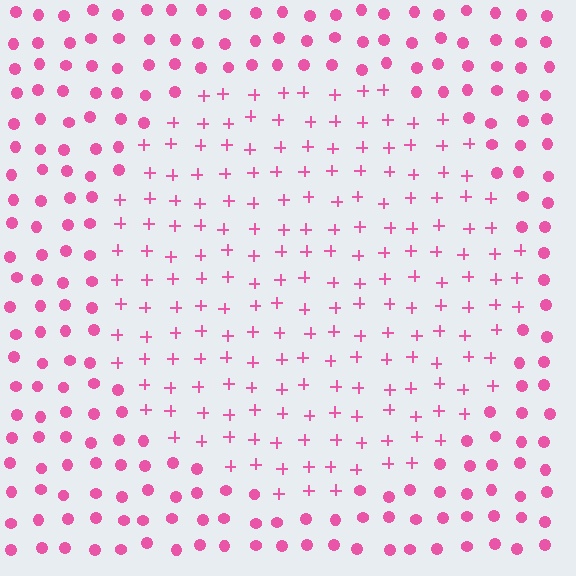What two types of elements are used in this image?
The image uses plus signs inside the circle region and circles outside it.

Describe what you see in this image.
The image is filled with small pink elements arranged in a uniform grid. A circle-shaped region contains plus signs, while the surrounding area contains circles. The boundary is defined purely by the change in element shape.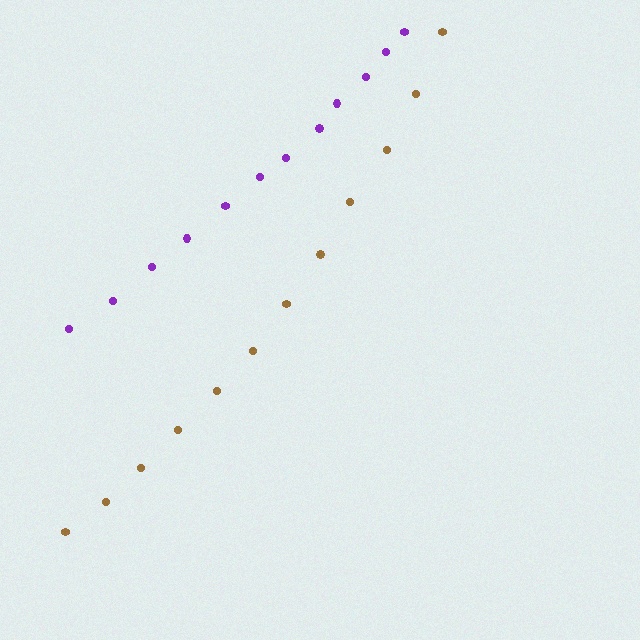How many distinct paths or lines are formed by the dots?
There are 2 distinct paths.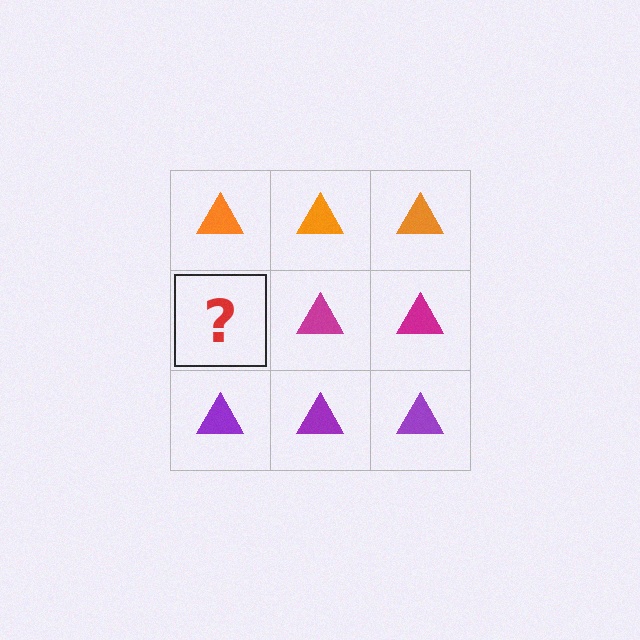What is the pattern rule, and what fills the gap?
The rule is that each row has a consistent color. The gap should be filled with a magenta triangle.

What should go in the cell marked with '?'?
The missing cell should contain a magenta triangle.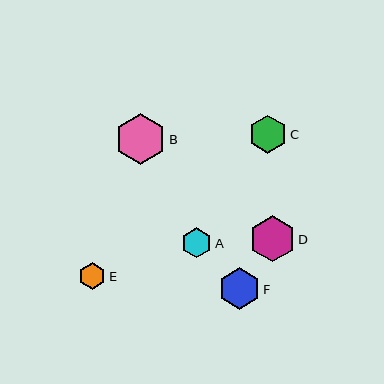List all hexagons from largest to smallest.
From largest to smallest: B, D, F, C, A, E.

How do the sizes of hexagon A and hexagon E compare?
Hexagon A and hexagon E are approximately the same size.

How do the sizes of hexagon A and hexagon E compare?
Hexagon A and hexagon E are approximately the same size.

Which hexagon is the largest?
Hexagon B is the largest with a size of approximately 51 pixels.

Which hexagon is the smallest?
Hexagon E is the smallest with a size of approximately 28 pixels.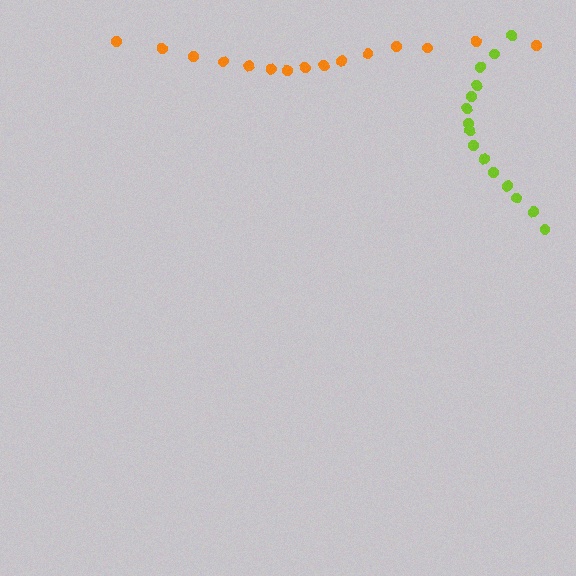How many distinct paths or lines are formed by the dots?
There are 2 distinct paths.